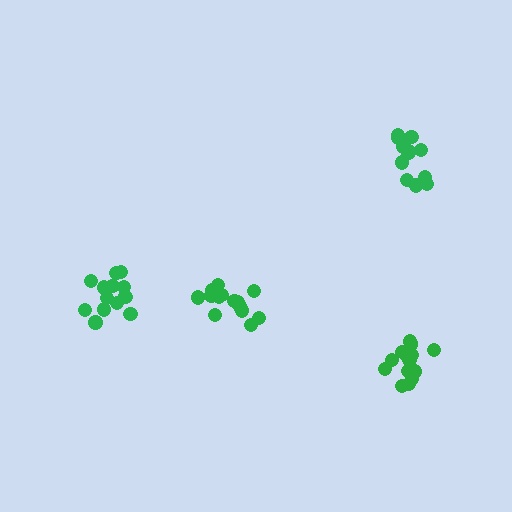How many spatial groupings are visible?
There are 4 spatial groupings.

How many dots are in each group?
Group 1: 12 dots, Group 2: 14 dots, Group 3: 14 dots, Group 4: 16 dots (56 total).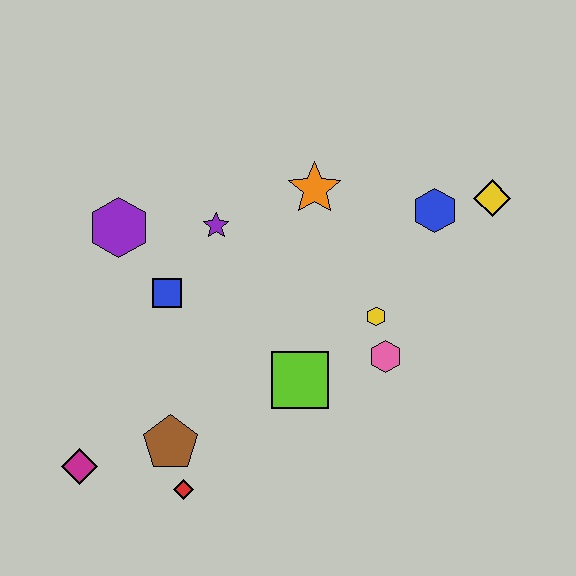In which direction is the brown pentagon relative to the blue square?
The brown pentagon is below the blue square.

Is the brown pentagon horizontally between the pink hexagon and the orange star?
No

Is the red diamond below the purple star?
Yes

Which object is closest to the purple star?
The blue square is closest to the purple star.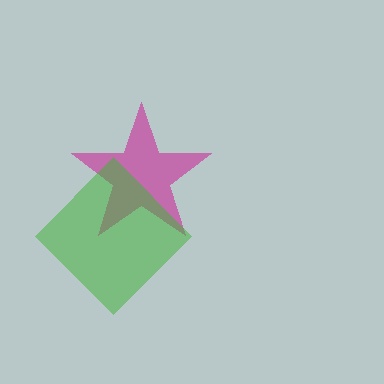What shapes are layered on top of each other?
The layered shapes are: a magenta star, a green diamond.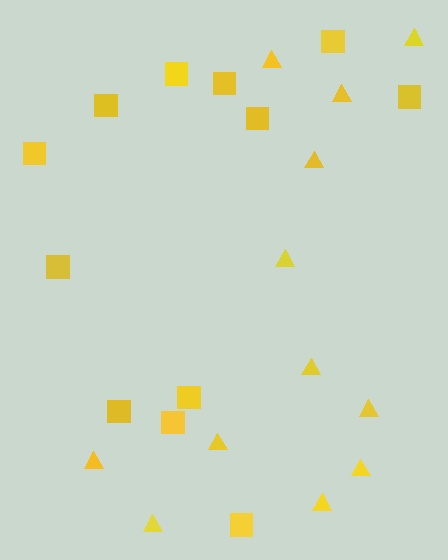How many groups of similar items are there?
There are 2 groups: one group of triangles (12) and one group of squares (12).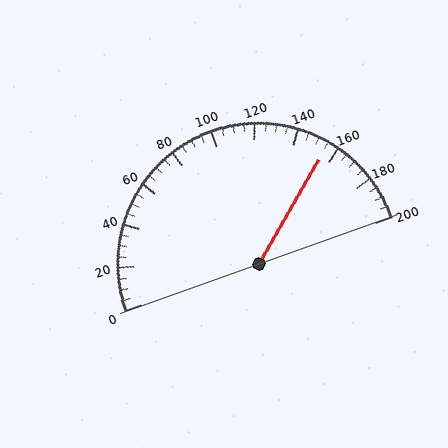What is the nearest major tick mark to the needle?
The nearest major tick mark is 160.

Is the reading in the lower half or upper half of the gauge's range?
The reading is in the upper half of the range (0 to 200).